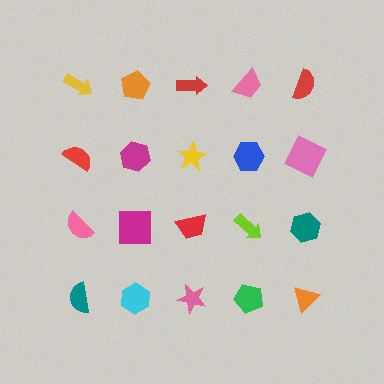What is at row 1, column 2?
An orange pentagon.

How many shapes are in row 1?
5 shapes.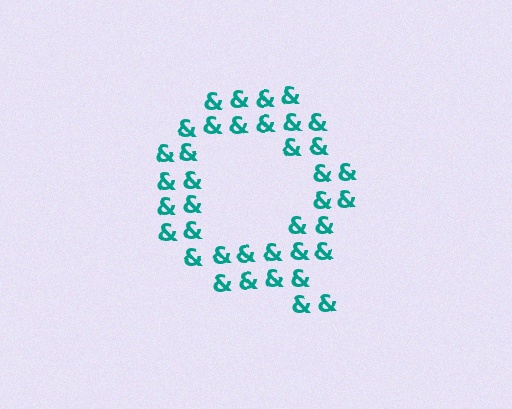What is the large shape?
The large shape is the letter Q.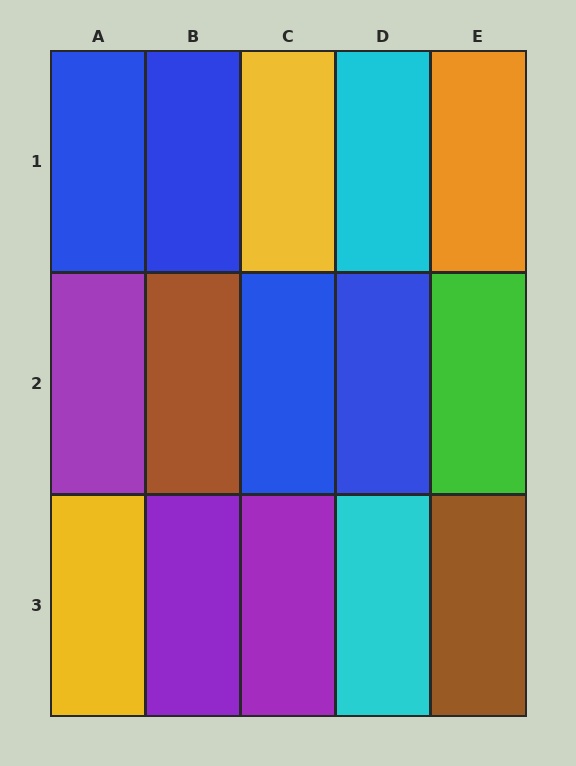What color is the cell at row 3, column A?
Yellow.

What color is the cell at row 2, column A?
Purple.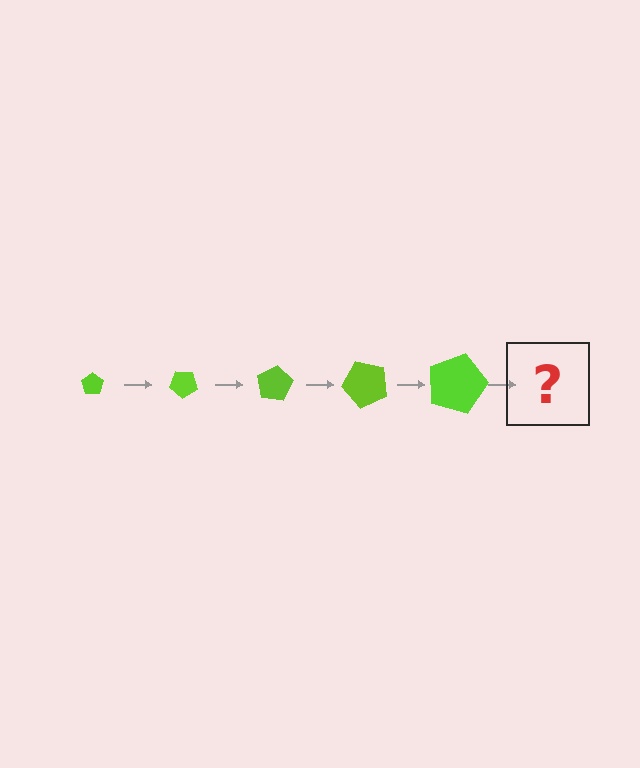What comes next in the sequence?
The next element should be a pentagon, larger than the previous one and rotated 200 degrees from the start.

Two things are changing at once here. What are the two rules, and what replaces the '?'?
The two rules are that the pentagon grows larger each step and it rotates 40 degrees each step. The '?' should be a pentagon, larger than the previous one and rotated 200 degrees from the start.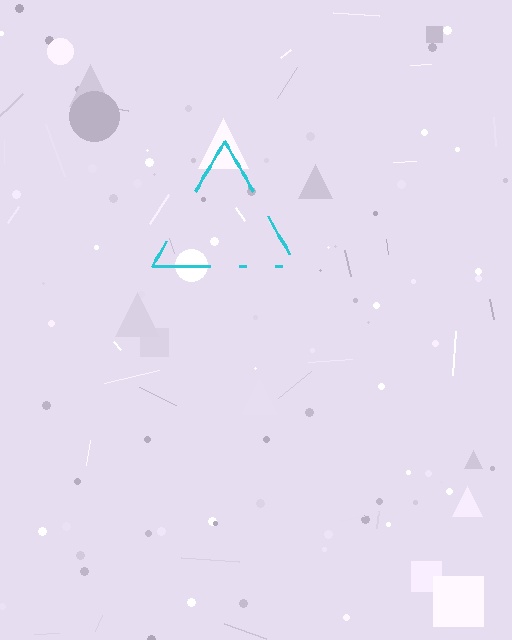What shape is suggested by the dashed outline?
The dashed outline suggests a triangle.